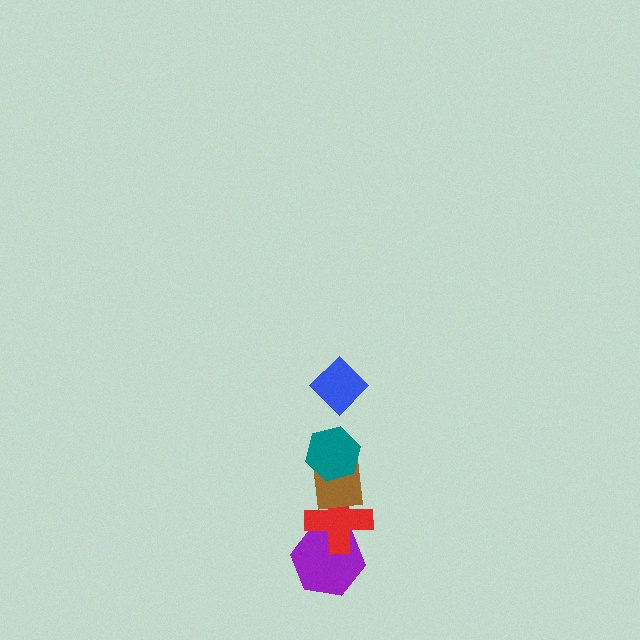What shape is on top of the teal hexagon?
The blue diamond is on top of the teal hexagon.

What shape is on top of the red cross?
The brown square is on top of the red cross.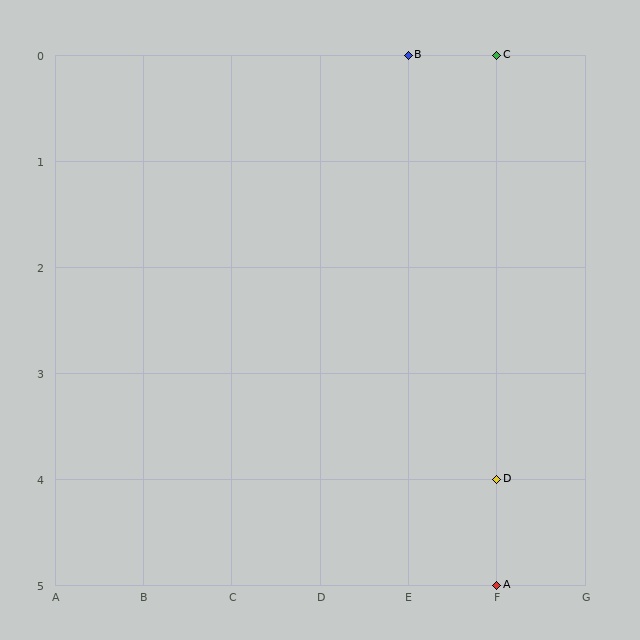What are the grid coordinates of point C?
Point C is at grid coordinates (F, 0).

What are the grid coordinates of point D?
Point D is at grid coordinates (F, 4).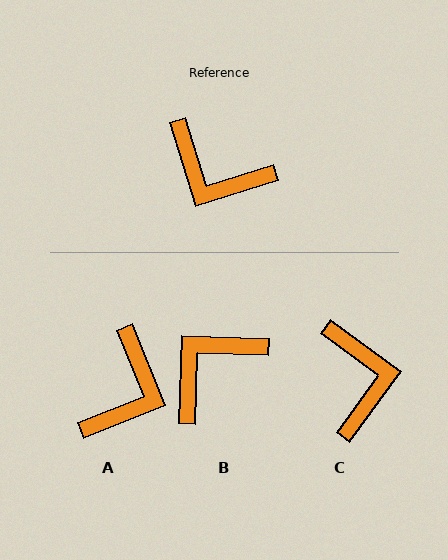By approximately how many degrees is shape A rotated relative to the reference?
Approximately 95 degrees counter-clockwise.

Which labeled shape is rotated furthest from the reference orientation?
C, about 127 degrees away.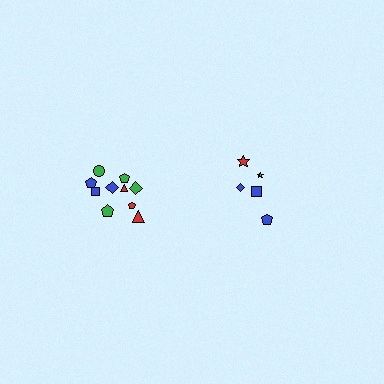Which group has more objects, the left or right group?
The left group.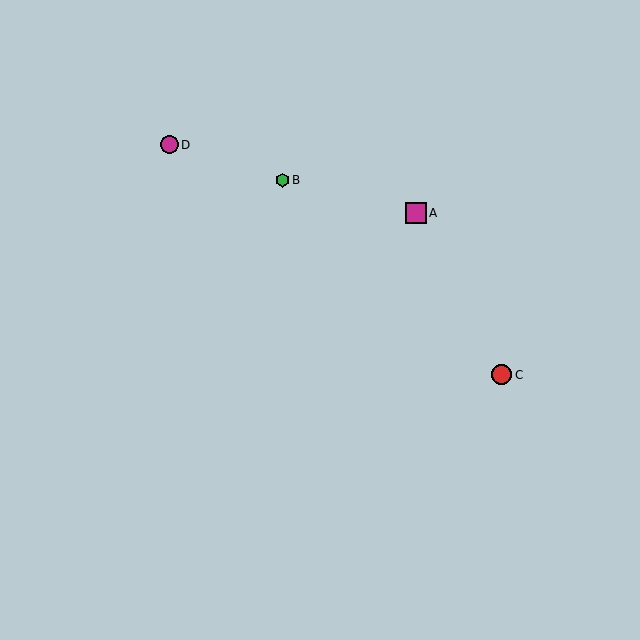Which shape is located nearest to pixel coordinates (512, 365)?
The red circle (labeled C) at (502, 375) is nearest to that location.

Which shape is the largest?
The magenta square (labeled A) is the largest.